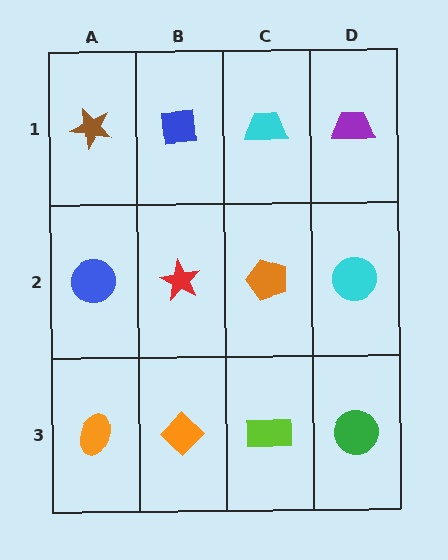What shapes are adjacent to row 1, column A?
A blue circle (row 2, column A), a blue square (row 1, column B).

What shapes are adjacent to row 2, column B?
A blue square (row 1, column B), an orange diamond (row 3, column B), a blue circle (row 2, column A), an orange pentagon (row 2, column C).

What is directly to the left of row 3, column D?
A lime rectangle.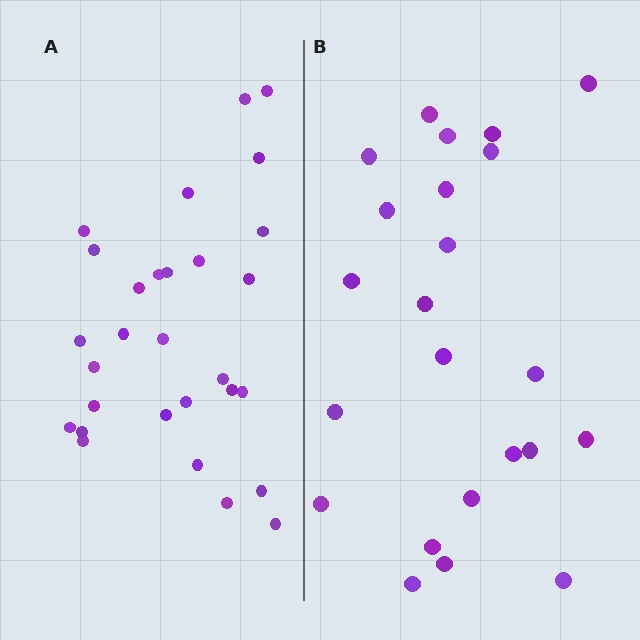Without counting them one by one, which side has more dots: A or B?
Region A (the left region) has more dots.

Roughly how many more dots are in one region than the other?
Region A has about 6 more dots than region B.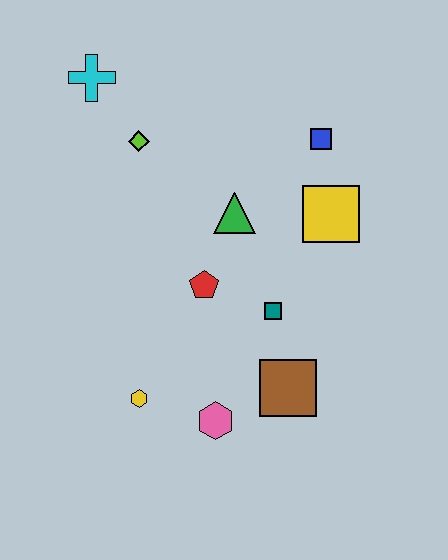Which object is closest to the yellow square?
The blue square is closest to the yellow square.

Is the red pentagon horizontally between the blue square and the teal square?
No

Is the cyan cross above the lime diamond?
Yes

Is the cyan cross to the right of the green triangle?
No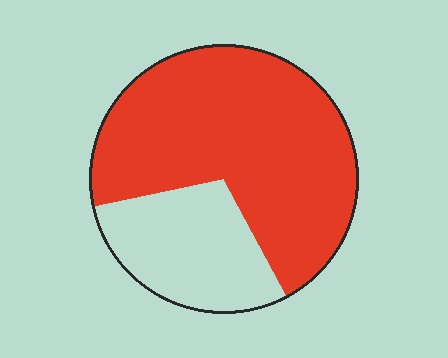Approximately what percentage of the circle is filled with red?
Approximately 70%.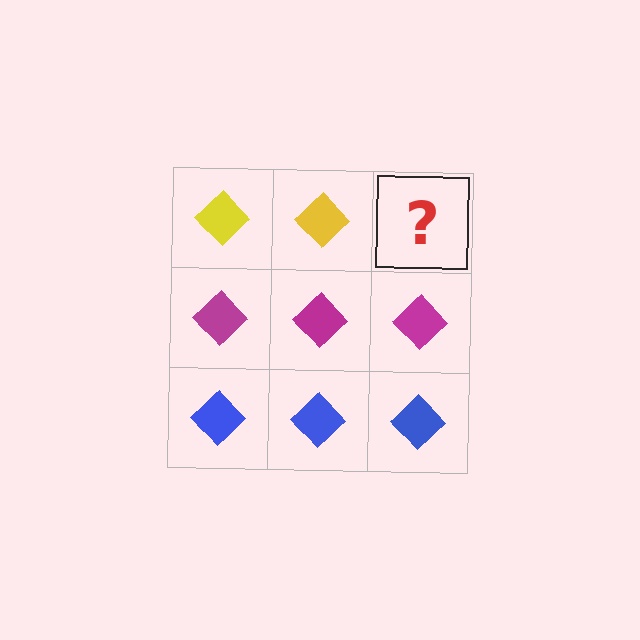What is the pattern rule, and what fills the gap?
The rule is that each row has a consistent color. The gap should be filled with a yellow diamond.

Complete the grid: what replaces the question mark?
The question mark should be replaced with a yellow diamond.